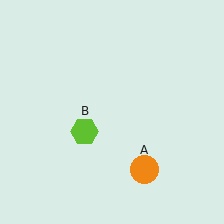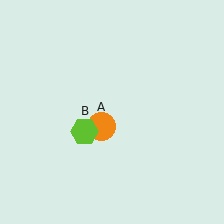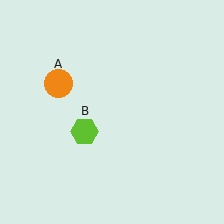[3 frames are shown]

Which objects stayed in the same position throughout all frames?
Lime hexagon (object B) remained stationary.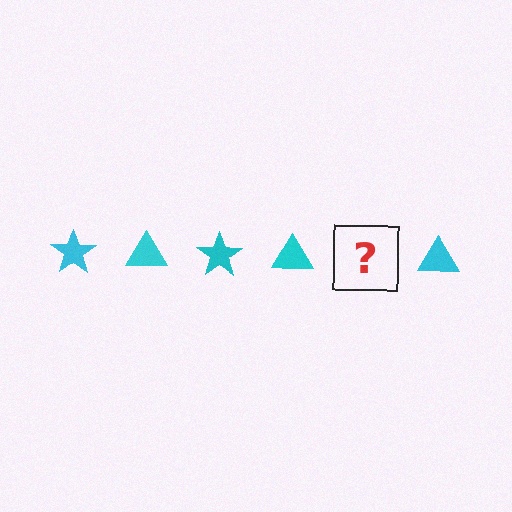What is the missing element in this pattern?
The missing element is a cyan star.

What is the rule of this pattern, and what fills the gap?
The rule is that the pattern cycles through star, triangle shapes in cyan. The gap should be filled with a cyan star.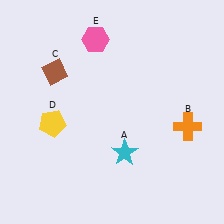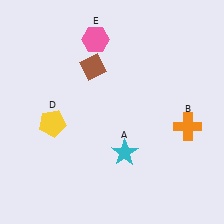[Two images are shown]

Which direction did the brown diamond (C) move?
The brown diamond (C) moved right.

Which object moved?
The brown diamond (C) moved right.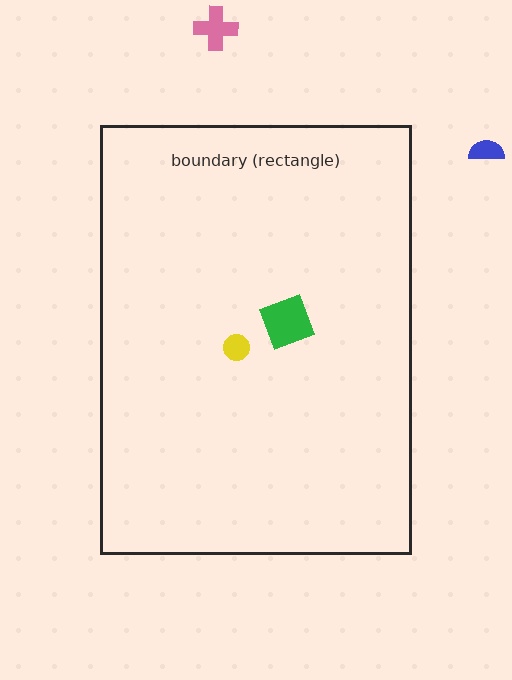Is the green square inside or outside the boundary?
Inside.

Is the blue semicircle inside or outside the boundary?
Outside.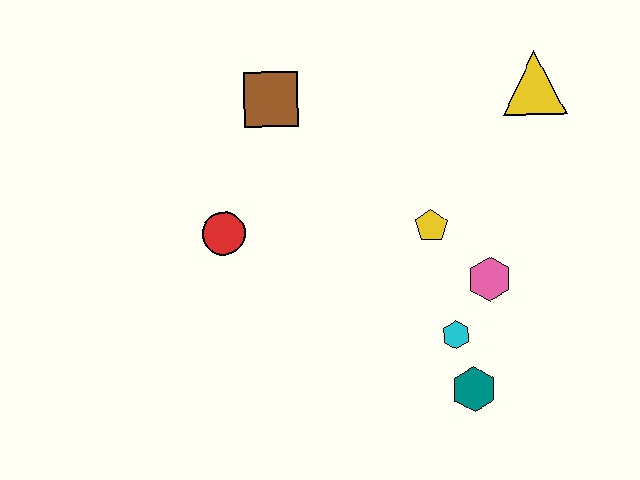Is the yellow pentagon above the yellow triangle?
No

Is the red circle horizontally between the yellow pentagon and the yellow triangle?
No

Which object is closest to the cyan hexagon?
The teal hexagon is closest to the cyan hexagon.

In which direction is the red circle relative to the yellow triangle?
The red circle is to the left of the yellow triangle.